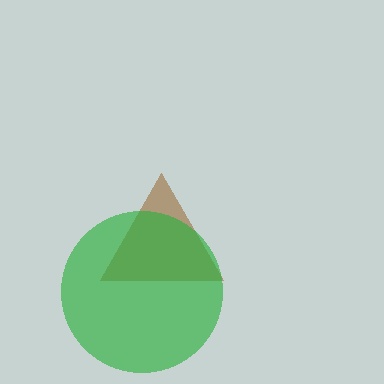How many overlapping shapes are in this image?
There are 2 overlapping shapes in the image.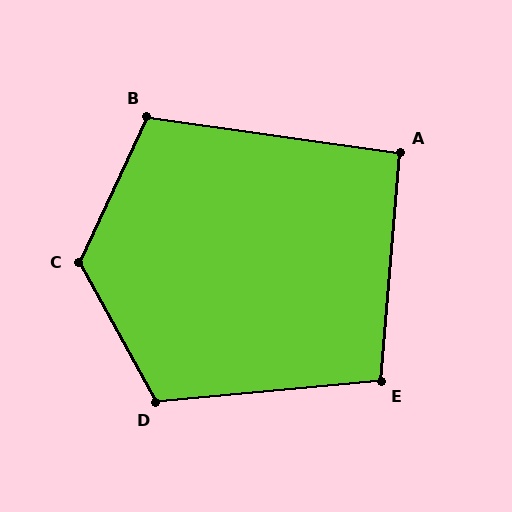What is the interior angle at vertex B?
Approximately 107 degrees (obtuse).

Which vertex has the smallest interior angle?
A, at approximately 93 degrees.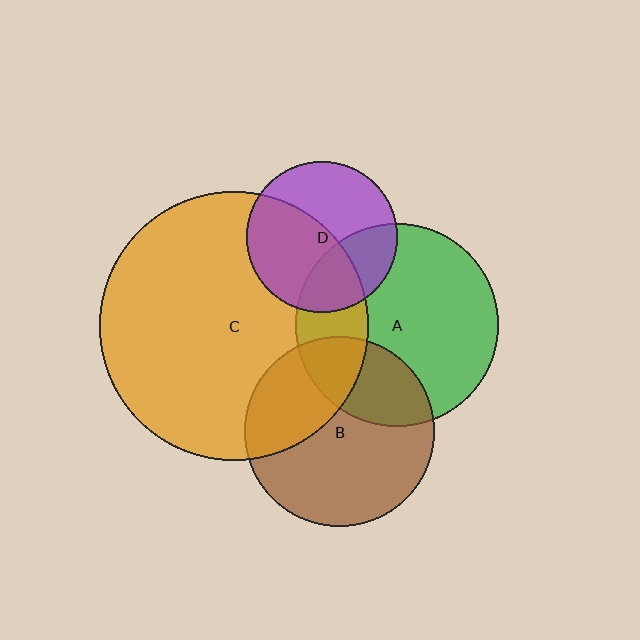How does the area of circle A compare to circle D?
Approximately 1.8 times.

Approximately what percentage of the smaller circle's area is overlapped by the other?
Approximately 25%.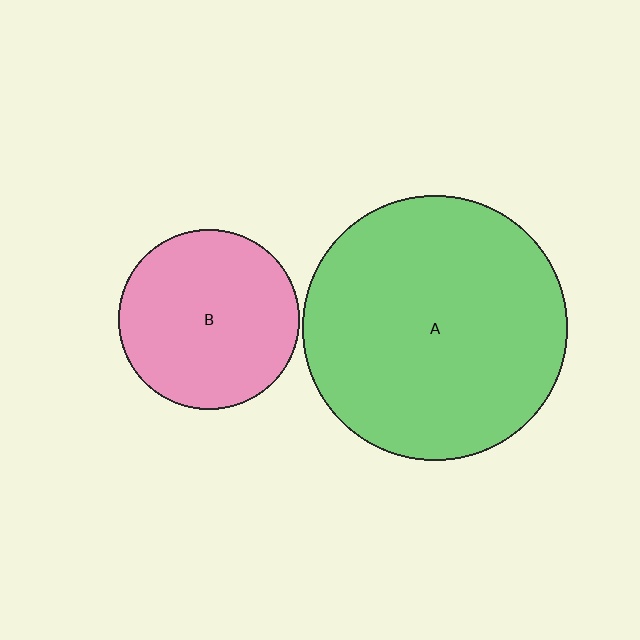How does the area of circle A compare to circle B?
Approximately 2.1 times.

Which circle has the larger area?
Circle A (green).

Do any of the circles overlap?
No, none of the circles overlap.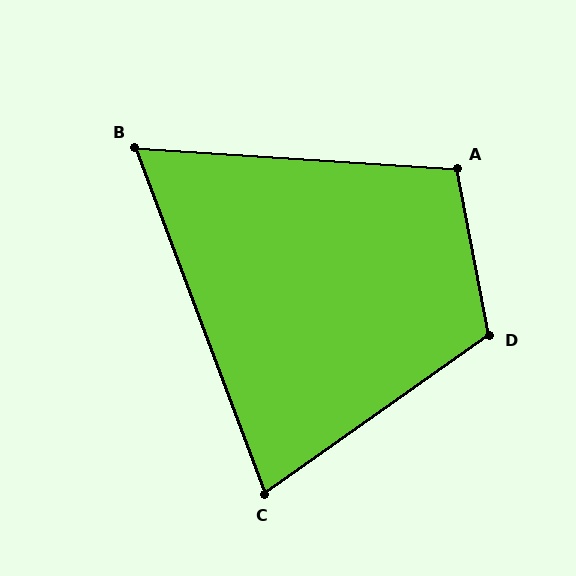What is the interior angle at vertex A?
Approximately 105 degrees (obtuse).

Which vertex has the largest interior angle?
D, at approximately 114 degrees.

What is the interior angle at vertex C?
Approximately 75 degrees (acute).